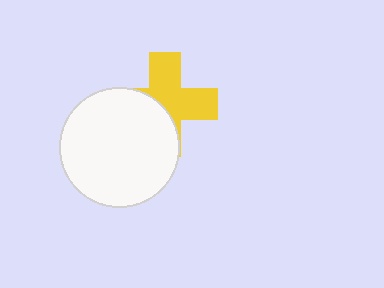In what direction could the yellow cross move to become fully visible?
The yellow cross could move toward the upper-right. That would shift it out from behind the white circle entirely.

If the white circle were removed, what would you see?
You would see the complete yellow cross.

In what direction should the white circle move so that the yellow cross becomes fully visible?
The white circle should move toward the lower-left. That is the shortest direction to clear the overlap and leave the yellow cross fully visible.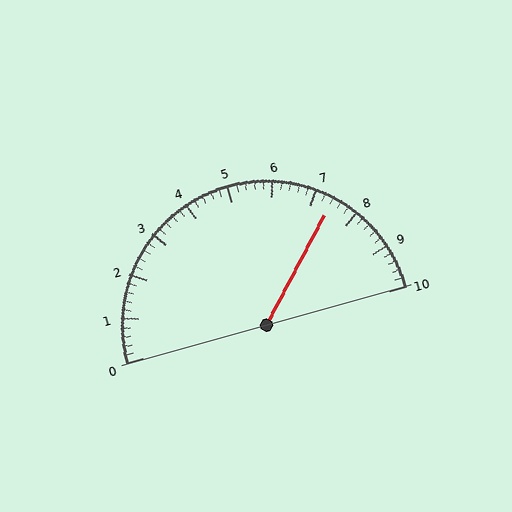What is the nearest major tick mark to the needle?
The nearest major tick mark is 7.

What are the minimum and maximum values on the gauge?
The gauge ranges from 0 to 10.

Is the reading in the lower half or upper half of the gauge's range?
The reading is in the upper half of the range (0 to 10).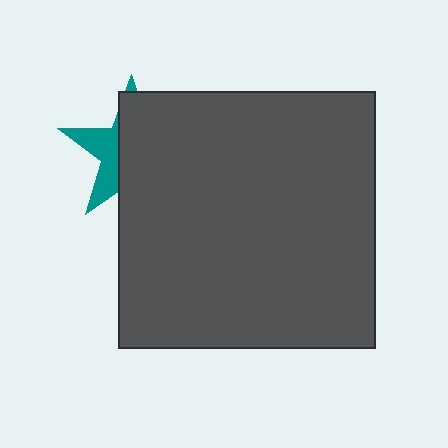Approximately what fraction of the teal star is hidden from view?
Roughly 66% of the teal star is hidden behind the dark gray square.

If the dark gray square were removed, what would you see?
You would see the complete teal star.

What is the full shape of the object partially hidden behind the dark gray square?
The partially hidden object is a teal star.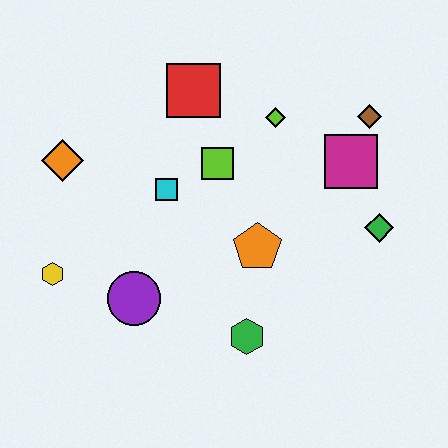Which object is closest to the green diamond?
The magenta square is closest to the green diamond.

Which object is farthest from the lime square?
The yellow hexagon is farthest from the lime square.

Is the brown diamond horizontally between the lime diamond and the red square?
No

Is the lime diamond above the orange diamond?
Yes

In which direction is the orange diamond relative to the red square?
The orange diamond is to the left of the red square.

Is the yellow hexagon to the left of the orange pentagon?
Yes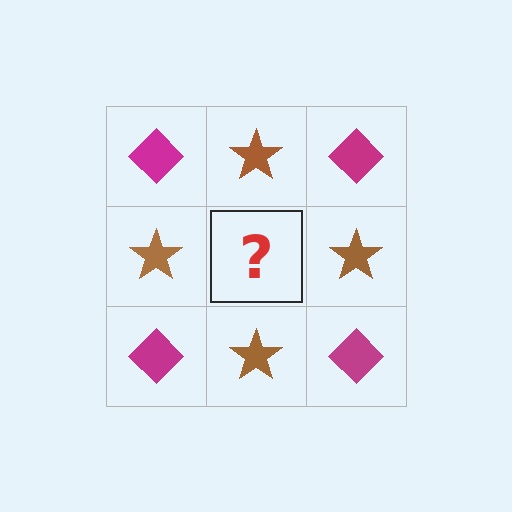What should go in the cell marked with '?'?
The missing cell should contain a magenta diamond.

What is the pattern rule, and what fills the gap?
The rule is that it alternates magenta diamond and brown star in a checkerboard pattern. The gap should be filled with a magenta diamond.